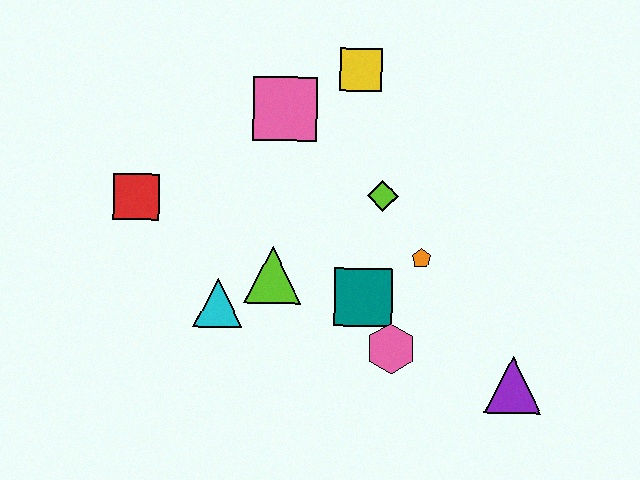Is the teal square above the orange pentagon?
No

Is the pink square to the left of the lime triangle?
No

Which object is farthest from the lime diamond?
The red square is farthest from the lime diamond.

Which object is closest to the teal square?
The pink hexagon is closest to the teal square.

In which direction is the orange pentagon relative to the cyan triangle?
The orange pentagon is to the right of the cyan triangle.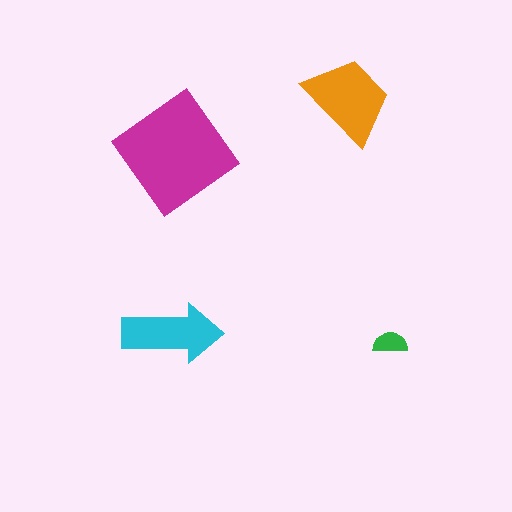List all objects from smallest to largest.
The green semicircle, the cyan arrow, the orange trapezoid, the magenta diamond.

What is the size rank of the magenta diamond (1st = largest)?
1st.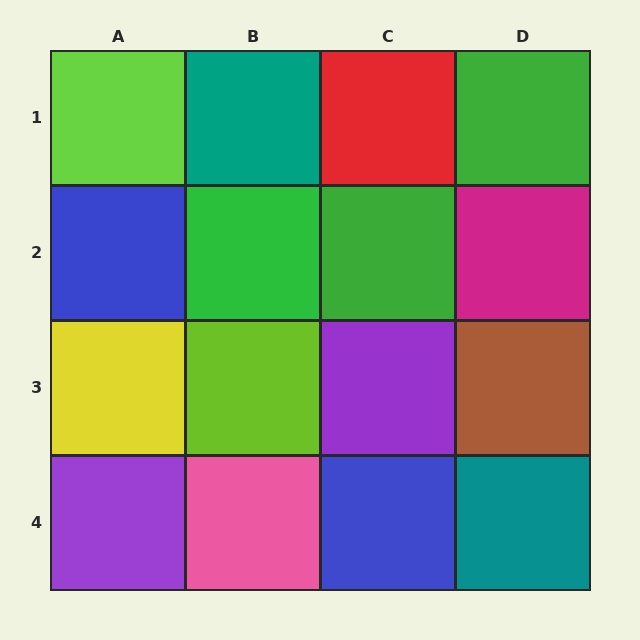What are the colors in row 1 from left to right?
Lime, teal, red, green.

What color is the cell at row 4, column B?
Pink.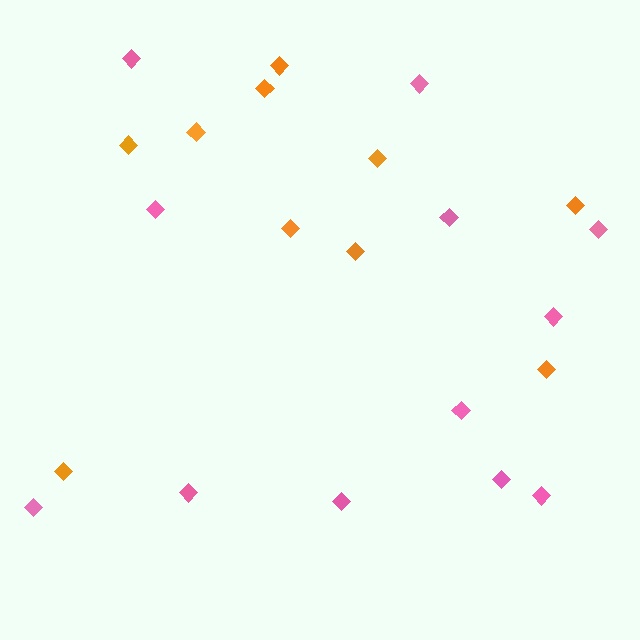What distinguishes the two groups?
There are 2 groups: one group of pink diamonds (12) and one group of orange diamonds (10).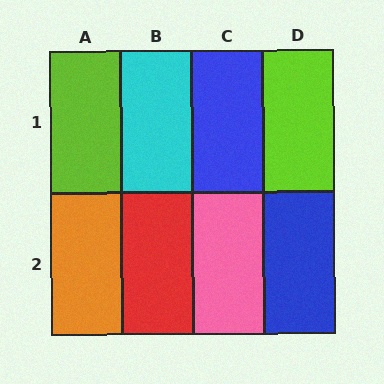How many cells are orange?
1 cell is orange.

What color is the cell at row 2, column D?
Blue.